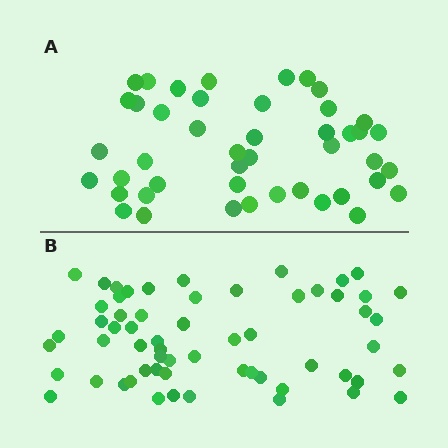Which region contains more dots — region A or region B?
Region B (the bottom region) has more dots.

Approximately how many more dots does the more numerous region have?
Region B has approximately 15 more dots than region A.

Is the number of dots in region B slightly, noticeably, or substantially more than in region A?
Region B has noticeably more, but not dramatically so. The ratio is roughly 1.3 to 1.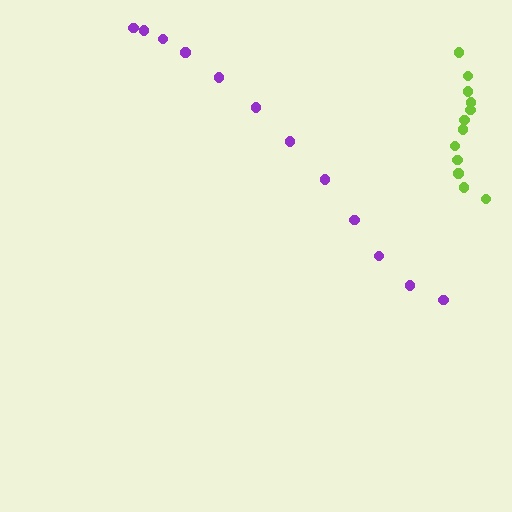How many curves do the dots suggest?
There are 2 distinct paths.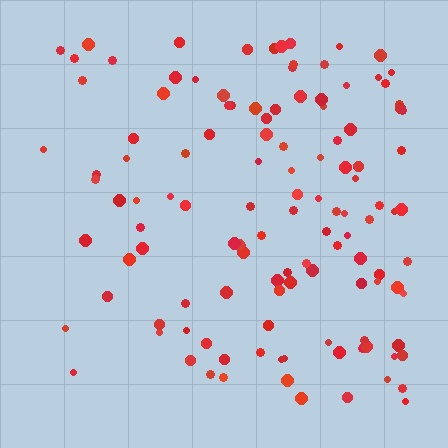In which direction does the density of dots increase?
From left to right, with the right side densest.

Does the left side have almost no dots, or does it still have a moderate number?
Still a moderate number, just noticeably fewer than the right.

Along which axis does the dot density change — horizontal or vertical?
Horizontal.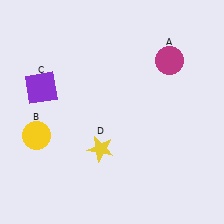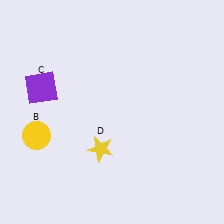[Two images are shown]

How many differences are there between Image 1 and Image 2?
There is 1 difference between the two images.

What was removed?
The magenta circle (A) was removed in Image 2.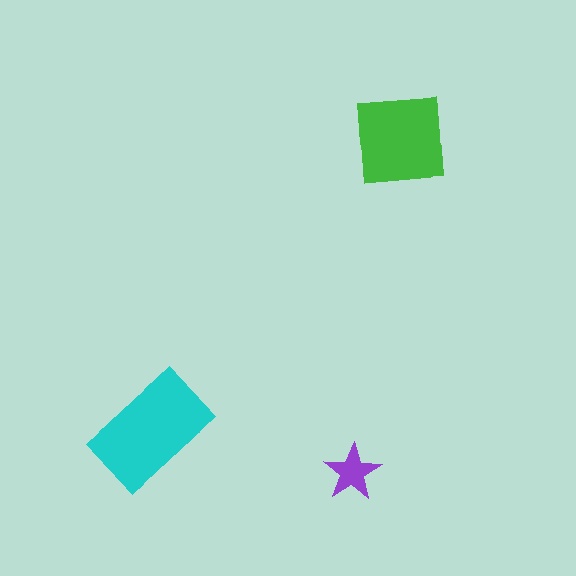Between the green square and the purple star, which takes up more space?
The green square.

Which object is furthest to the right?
The green square is rightmost.